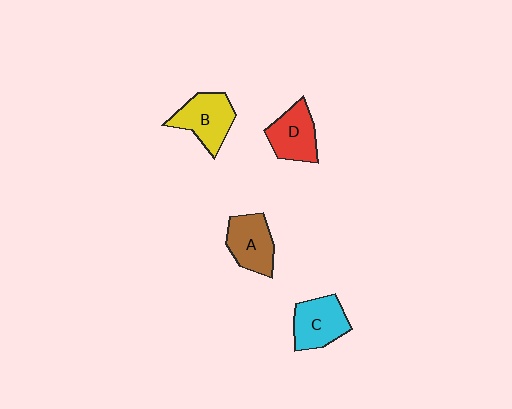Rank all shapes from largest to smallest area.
From largest to smallest: B (yellow), C (cyan), A (brown), D (red).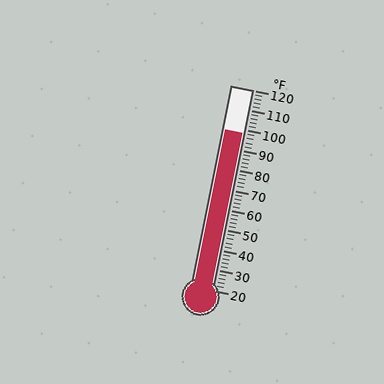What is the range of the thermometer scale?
The thermometer scale ranges from 20°F to 120°F.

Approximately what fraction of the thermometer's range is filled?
The thermometer is filled to approximately 80% of its range.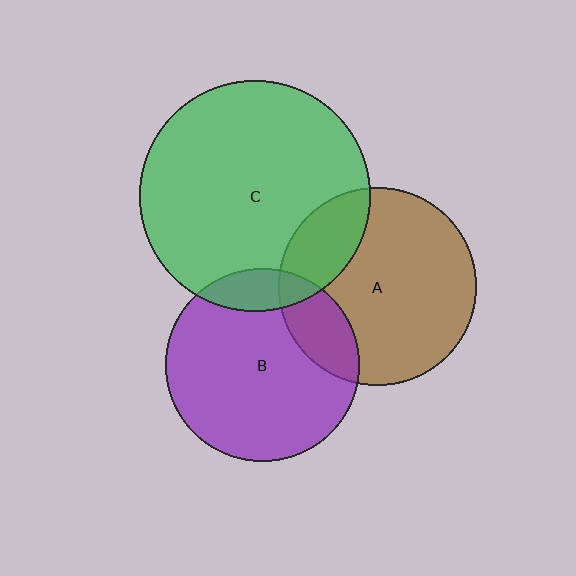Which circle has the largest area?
Circle C (green).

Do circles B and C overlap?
Yes.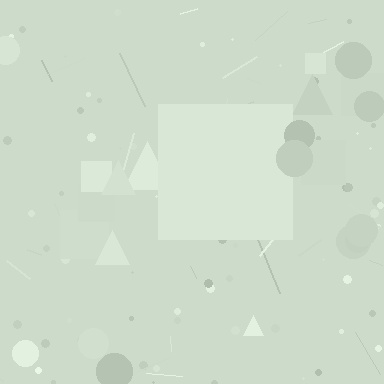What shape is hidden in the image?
A square is hidden in the image.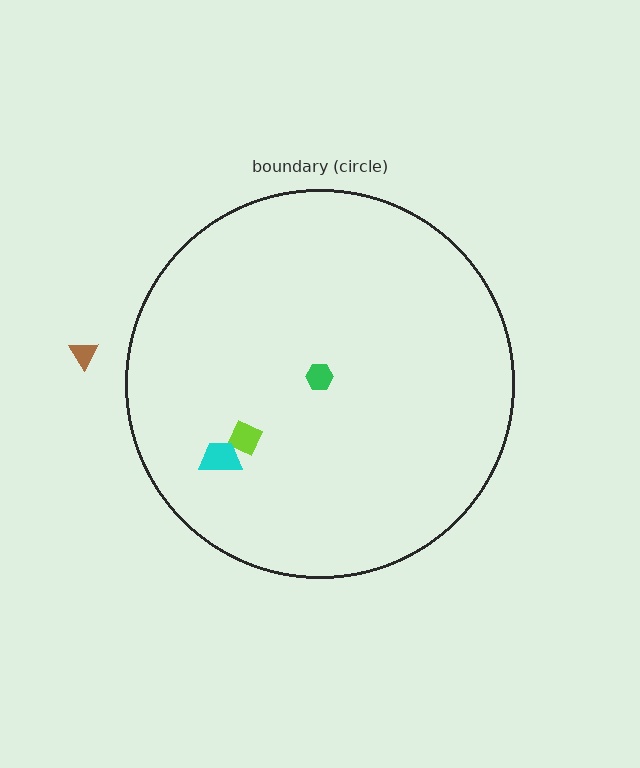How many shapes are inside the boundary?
3 inside, 1 outside.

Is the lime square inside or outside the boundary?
Inside.